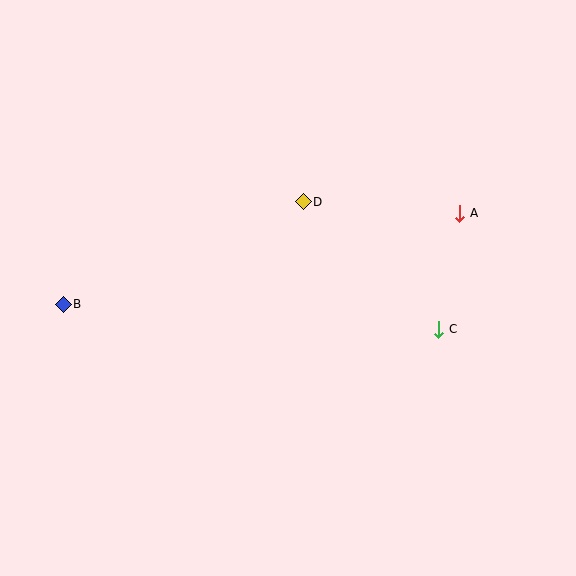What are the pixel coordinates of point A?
Point A is at (460, 213).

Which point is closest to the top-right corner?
Point A is closest to the top-right corner.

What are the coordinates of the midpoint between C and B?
The midpoint between C and B is at (251, 317).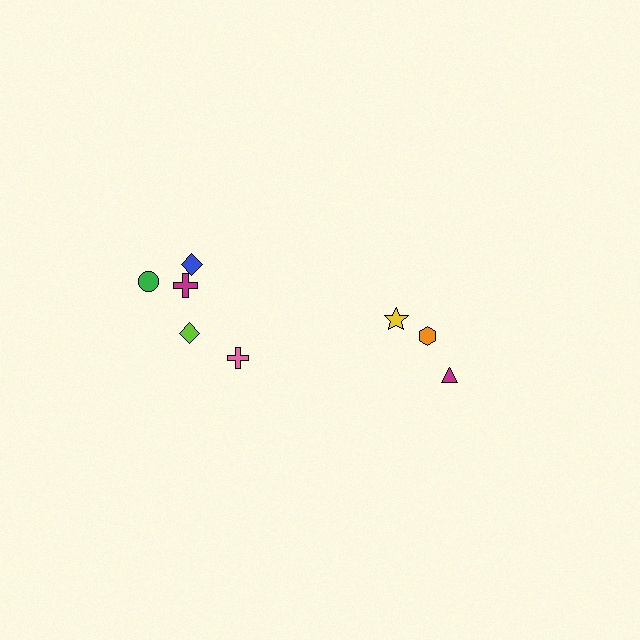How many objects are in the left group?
There are 5 objects.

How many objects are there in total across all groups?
There are 8 objects.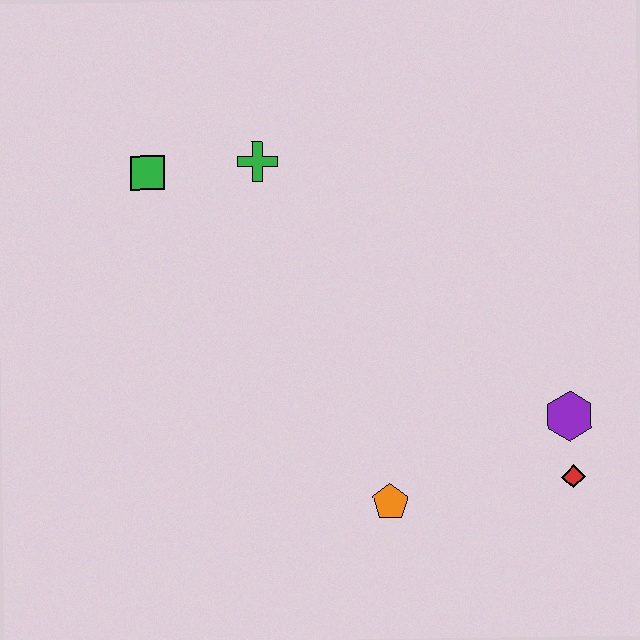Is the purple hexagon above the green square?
No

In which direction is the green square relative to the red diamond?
The green square is to the left of the red diamond.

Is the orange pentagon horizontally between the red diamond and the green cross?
Yes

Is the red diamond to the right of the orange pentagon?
Yes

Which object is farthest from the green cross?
The red diamond is farthest from the green cross.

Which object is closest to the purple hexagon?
The red diamond is closest to the purple hexagon.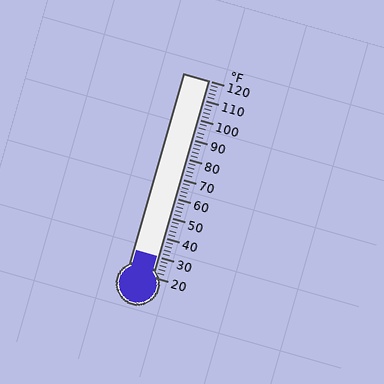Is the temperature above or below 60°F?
The temperature is below 60°F.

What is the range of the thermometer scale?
The thermometer scale ranges from 20°F to 120°F.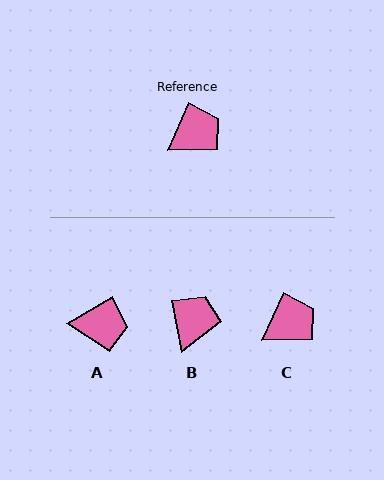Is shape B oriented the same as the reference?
No, it is off by about 35 degrees.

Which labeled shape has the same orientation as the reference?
C.